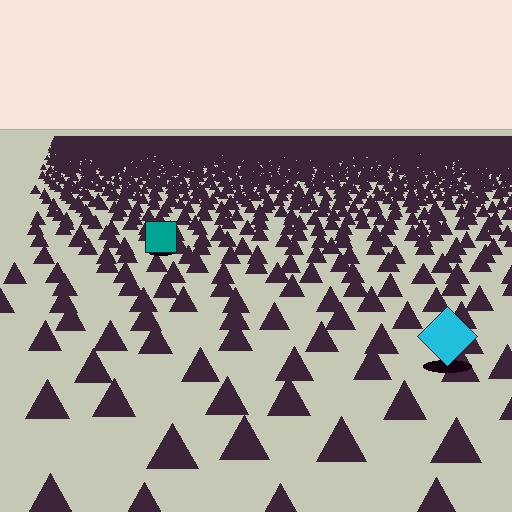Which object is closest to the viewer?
The cyan diamond is closest. The texture marks near it are larger and more spread out.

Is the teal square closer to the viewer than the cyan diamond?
No. The cyan diamond is closer — you can tell from the texture gradient: the ground texture is coarser near it.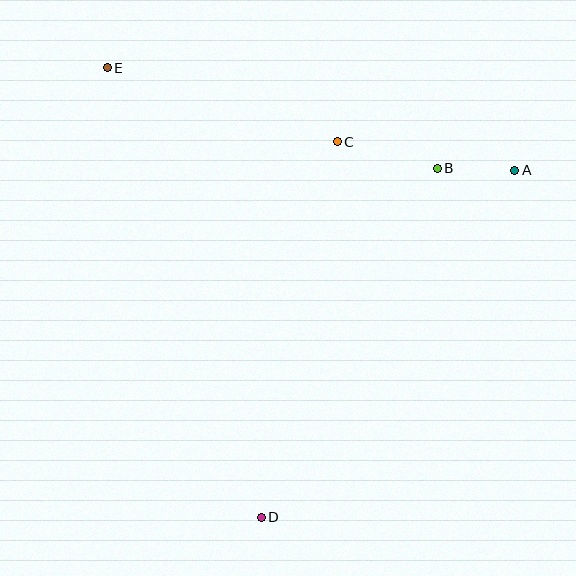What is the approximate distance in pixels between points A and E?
The distance between A and E is approximately 420 pixels.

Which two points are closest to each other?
Points A and B are closest to each other.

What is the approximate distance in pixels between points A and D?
The distance between A and D is approximately 430 pixels.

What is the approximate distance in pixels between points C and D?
The distance between C and D is approximately 383 pixels.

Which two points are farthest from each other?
Points D and E are farthest from each other.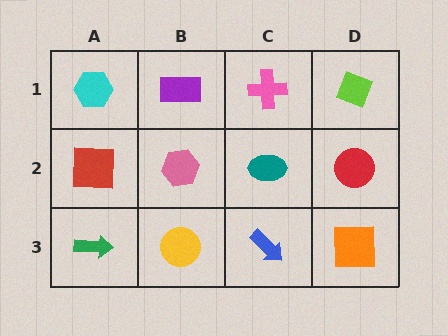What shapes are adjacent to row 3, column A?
A red square (row 2, column A), a yellow circle (row 3, column B).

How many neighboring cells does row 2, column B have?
4.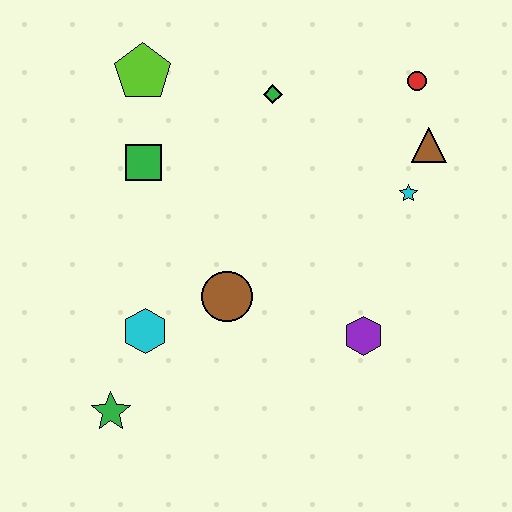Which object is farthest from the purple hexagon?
The lime pentagon is farthest from the purple hexagon.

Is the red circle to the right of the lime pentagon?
Yes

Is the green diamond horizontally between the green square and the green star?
No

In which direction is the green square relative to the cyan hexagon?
The green square is above the cyan hexagon.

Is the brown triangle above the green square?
Yes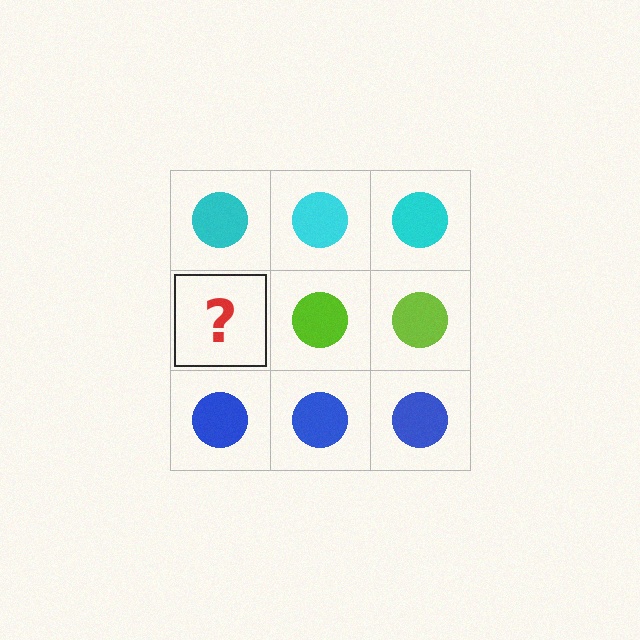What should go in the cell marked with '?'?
The missing cell should contain a lime circle.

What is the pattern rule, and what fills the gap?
The rule is that each row has a consistent color. The gap should be filled with a lime circle.